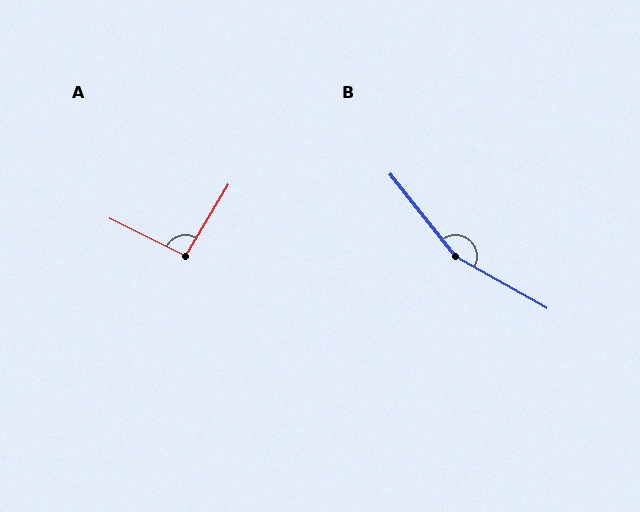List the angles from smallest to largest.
A (94°), B (158°).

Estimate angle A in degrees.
Approximately 94 degrees.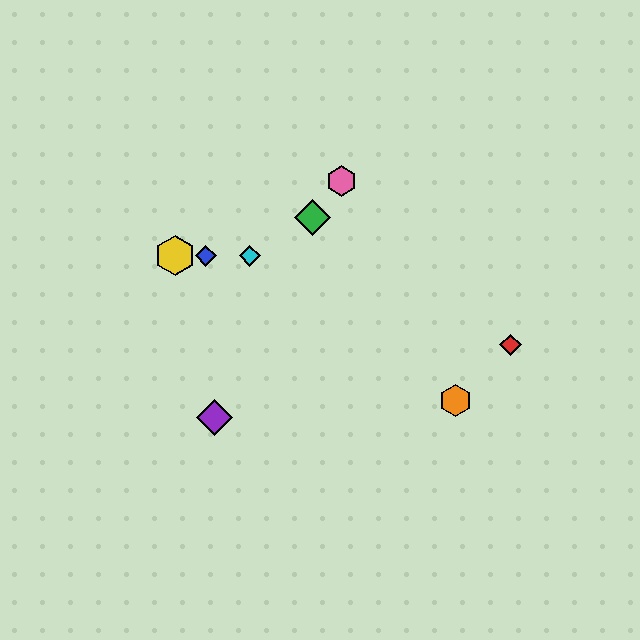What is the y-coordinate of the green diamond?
The green diamond is at y≈218.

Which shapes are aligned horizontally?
The blue diamond, the yellow hexagon, the cyan diamond are aligned horizontally.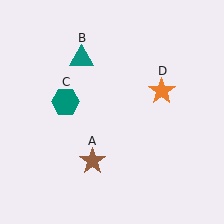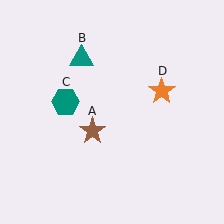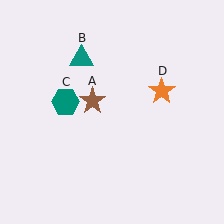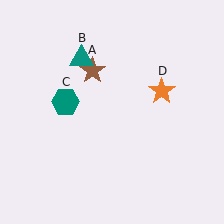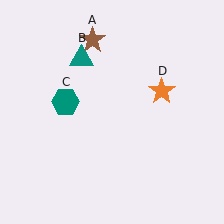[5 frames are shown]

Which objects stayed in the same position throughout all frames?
Teal triangle (object B) and teal hexagon (object C) and orange star (object D) remained stationary.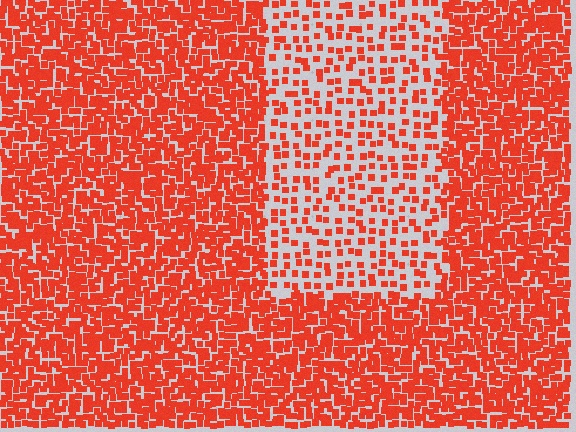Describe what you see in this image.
The image contains small red elements arranged at two different densities. A rectangle-shaped region is visible where the elements are less densely packed than the surrounding area.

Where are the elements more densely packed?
The elements are more densely packed outside the rectangle boundary.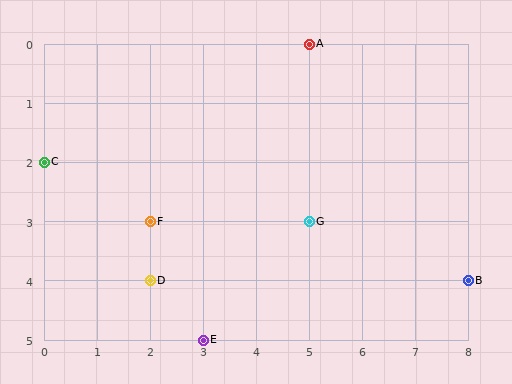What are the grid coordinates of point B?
Point B is at grid coordinates (8, 4).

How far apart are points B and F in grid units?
Points B and F are 6 columns and 1 row apart (about 6.1 grid units diagonally).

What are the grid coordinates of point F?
Point F is at grid coordinates (2, 3).